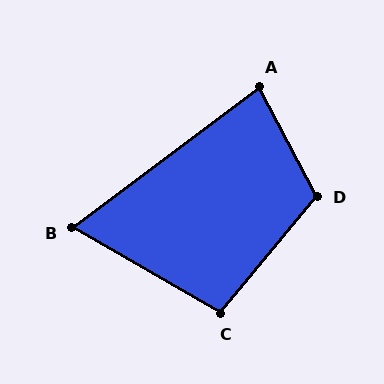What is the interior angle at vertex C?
Approximately 99 degrees (obtuse).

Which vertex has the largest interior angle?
D, at approximately 113 degrees.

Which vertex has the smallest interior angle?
B, at approximately 67 degrees.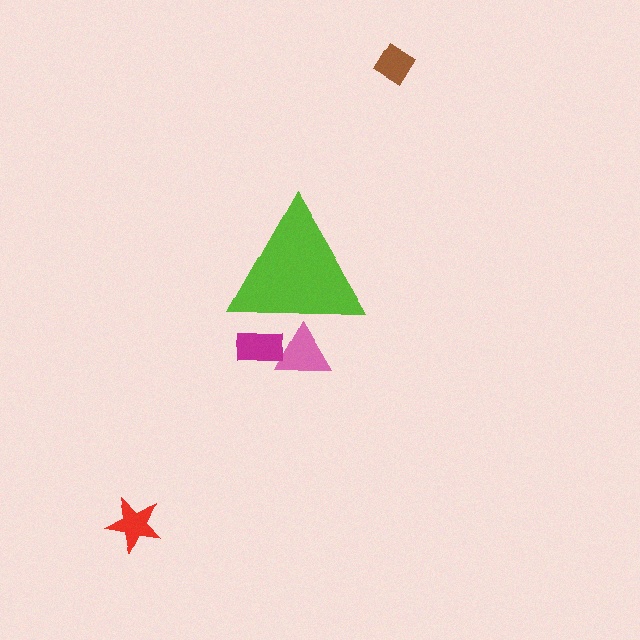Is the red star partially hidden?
No, the red star is fully visible.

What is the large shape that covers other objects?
A lime triangle.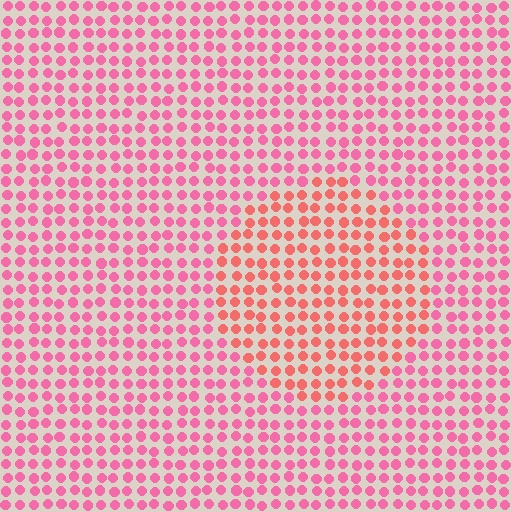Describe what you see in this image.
The image is filled with small pink elements in a uniform arrangement. A circle-shaped region is visible where the elements are tinted to a slightly different hue, forming a subtle color boundary.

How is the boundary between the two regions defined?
The boundary is defined purely by a slight shift in hue (about 27 degrees). Spacing, size, and orientation are identical on both sides.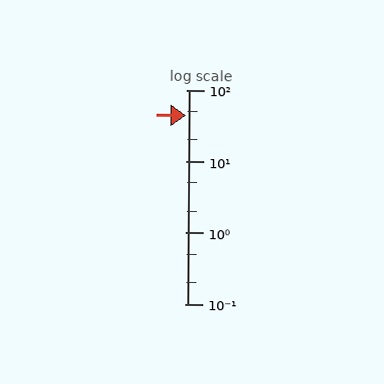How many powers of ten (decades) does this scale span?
The scale spans 3 decades, from 0.1 to 100.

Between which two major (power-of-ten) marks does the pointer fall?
The pointer is between 10 and 100.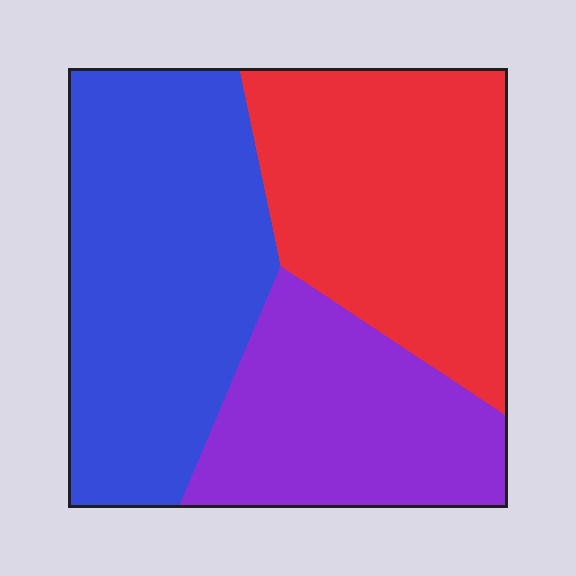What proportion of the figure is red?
Red takes up between a third and a half of the figure.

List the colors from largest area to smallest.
From largest to smallest: blue, red, purple.